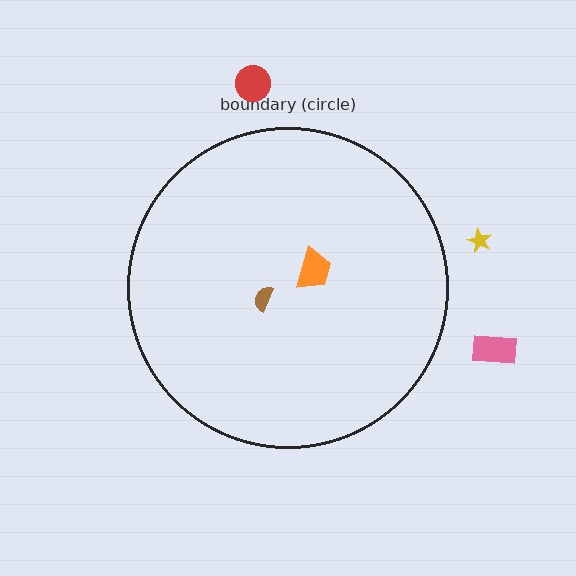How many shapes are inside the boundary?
2 inside, 3 outside.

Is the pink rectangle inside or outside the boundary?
Outside.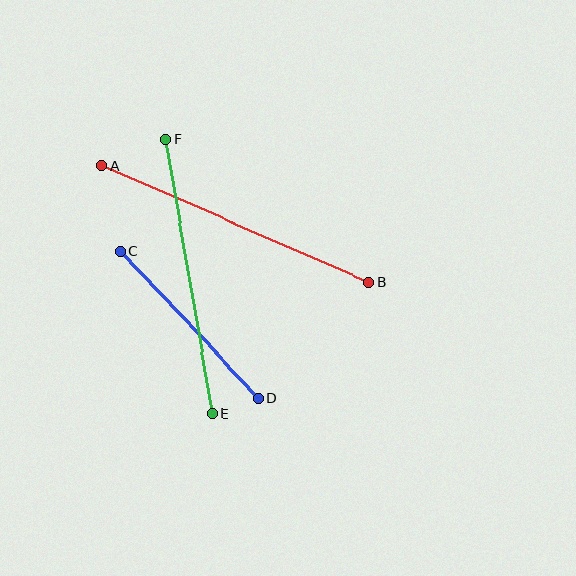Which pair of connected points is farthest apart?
Points A and B are farthest apart.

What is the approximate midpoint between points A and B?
The midpoint is at approximately (235, 224) pixels.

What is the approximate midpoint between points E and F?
The midpoint is at approximately (189, 277) pixels.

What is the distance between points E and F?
The distance is approximately 278 pixels.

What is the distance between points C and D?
The distance is approximately 202 pixels.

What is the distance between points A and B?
The distance is approximately 291 pixels.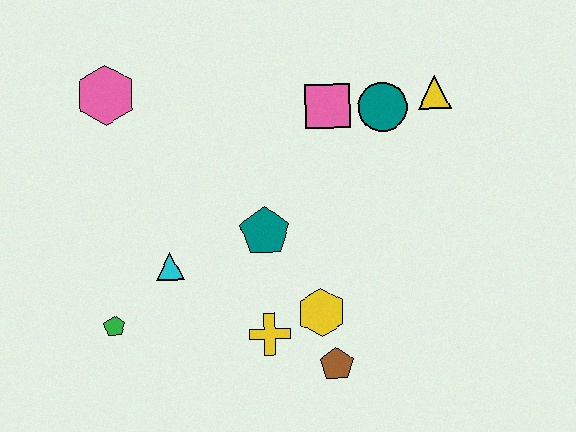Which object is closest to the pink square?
The teal circle is closest to the pink square.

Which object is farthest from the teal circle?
The green pentagon is farthest from the teal circle.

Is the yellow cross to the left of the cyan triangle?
No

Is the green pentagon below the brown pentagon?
No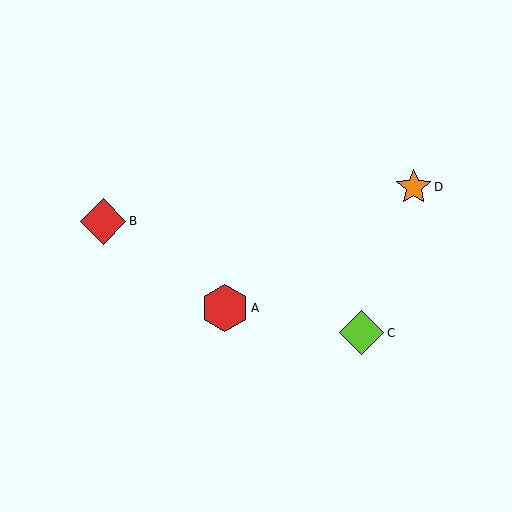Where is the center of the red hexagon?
The center of the red hexagon is at (225, 308).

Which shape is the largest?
The red hexagon (labeled A) is the largest.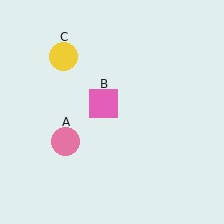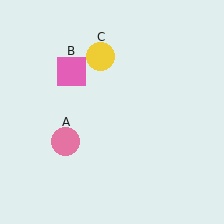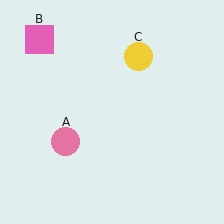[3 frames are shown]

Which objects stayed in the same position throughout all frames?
Pink circle (object A) remained stationary.